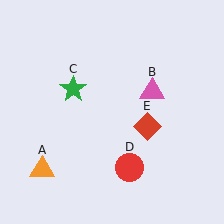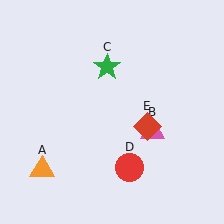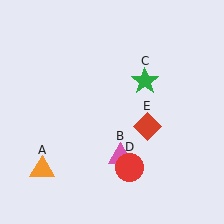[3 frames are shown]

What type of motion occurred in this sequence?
The pink triangle (object B), green star (object C) rotated clockwise around the center of the scene.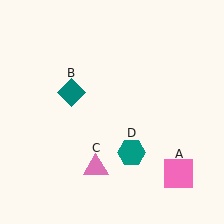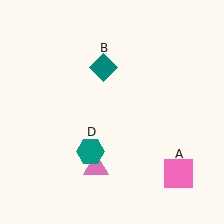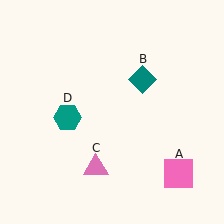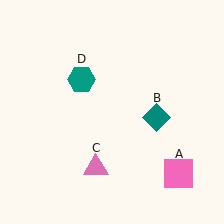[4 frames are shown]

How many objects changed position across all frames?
2 objects changed position: teal diamond (object B), teal hexagon (object D).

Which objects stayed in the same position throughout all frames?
Pink square (object A) and pink triangle (object C) remained stationary.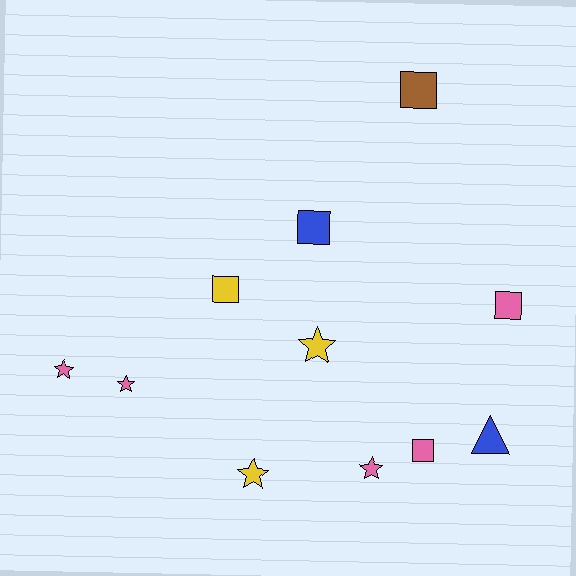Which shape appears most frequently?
Square, with 5 objects.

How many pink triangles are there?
There are no pink triangles.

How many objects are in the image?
There are 11 objects.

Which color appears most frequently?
Pink, with 5 objects.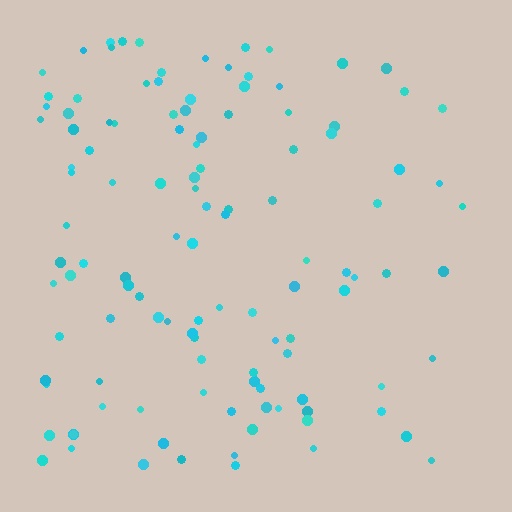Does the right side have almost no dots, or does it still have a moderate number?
Still a moderate number, just noticeably fewer than the left.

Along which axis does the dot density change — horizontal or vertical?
Horizontal.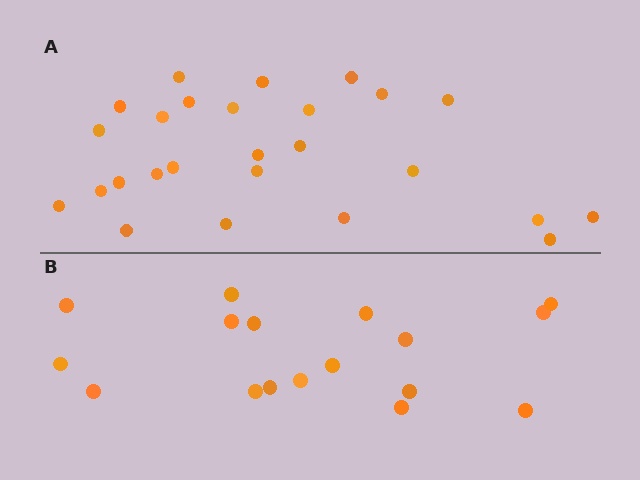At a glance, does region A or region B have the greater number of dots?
Region A (the top region) has more dots.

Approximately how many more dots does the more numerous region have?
Region A has roughly 8 or so more dots than region B.